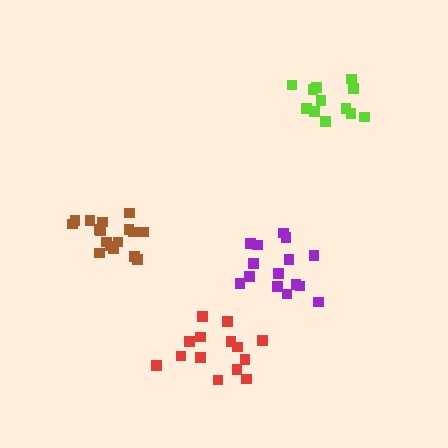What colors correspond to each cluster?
The clusters are colored: red, brown, purple, lime.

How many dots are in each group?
Group 1: 14 dots, Group 2: 17 dots, Group 3: 15 dots, Group 4: 12 dots (58 total).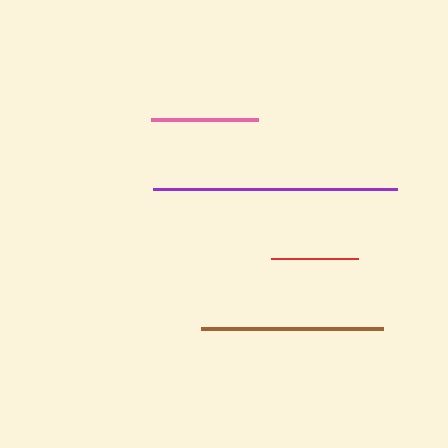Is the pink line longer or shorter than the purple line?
The purple line is longer than the pink line.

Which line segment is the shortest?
The red line is the shortest at approximately 87 pixels.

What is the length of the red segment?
The red segment is approximately 87 pixels long.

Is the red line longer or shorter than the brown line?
The brown line is longer than the red line.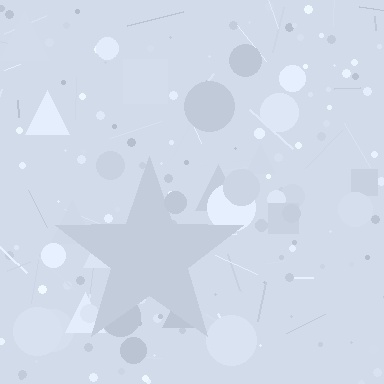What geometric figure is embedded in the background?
A star is embedded in the background.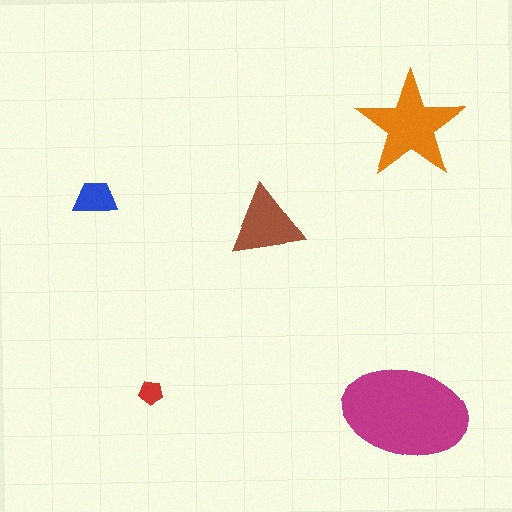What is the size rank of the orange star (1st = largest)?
2nd.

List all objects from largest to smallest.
The magenta ellipse, the orange star, the brown triangle, the blue trapezoid, the red pentagon.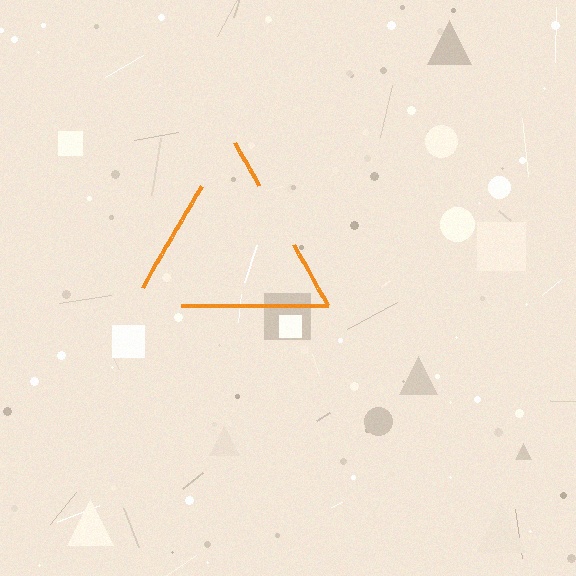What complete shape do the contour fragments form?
The contour fragments form a triangle.